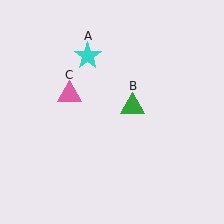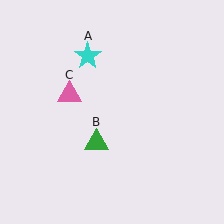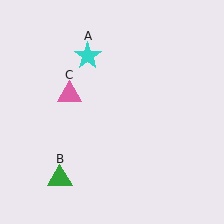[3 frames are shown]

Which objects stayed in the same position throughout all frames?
Cyan star (object A) and pink triangle (object C) remained stationary.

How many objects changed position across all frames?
1 object changed position: green triangle (object B).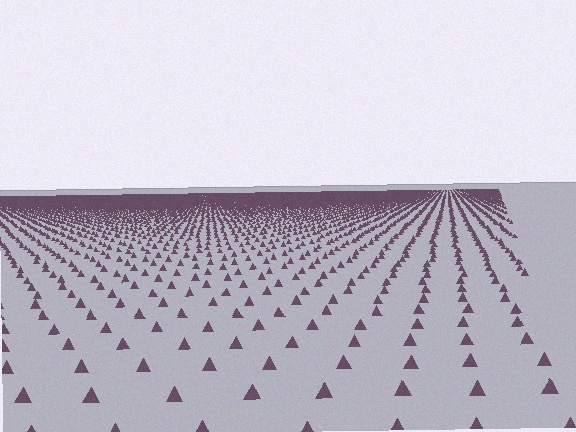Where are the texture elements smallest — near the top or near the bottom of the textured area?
Near the top.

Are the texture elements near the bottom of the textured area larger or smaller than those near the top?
Larger. Near the bottom, elements are closer to the viewer and appear at a bigger on-screen size.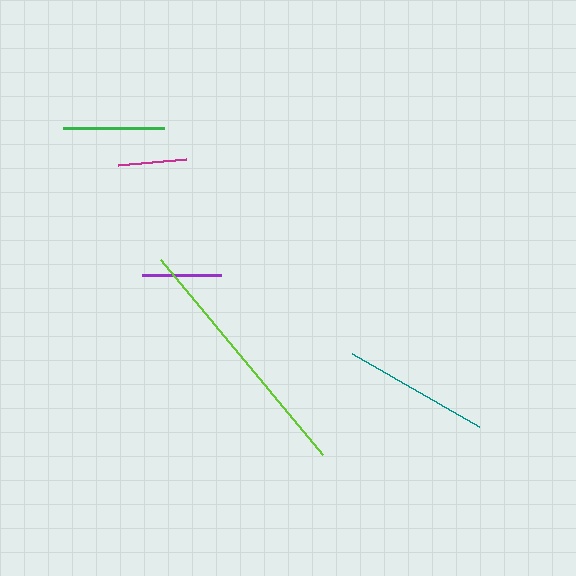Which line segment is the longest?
The lime line is the longest at approximately 254 pixels.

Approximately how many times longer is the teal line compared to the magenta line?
The teal line is approximately 2.1 times the length of the magenta line.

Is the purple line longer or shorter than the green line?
The green line is longer than the purple line.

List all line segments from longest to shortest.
From longest to shortest: lime, teal, green, purple, magenta.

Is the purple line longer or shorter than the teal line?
The teal line is longer than the purple line.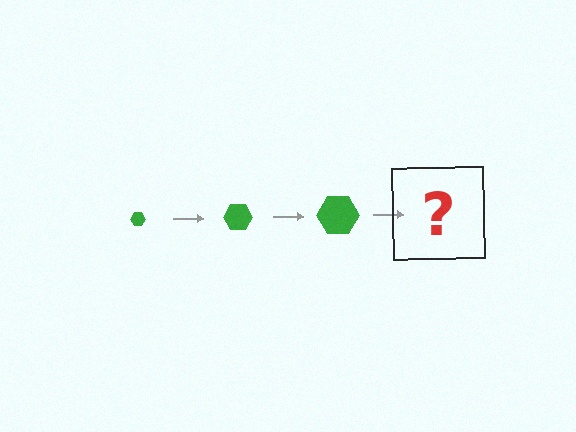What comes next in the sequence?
The next element should be a green hexagon, larger than the previous one.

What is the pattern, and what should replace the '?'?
The pattern is that the hexagon gets progressively larger each step. The '?' should be a green hexagon, larger than the previous one.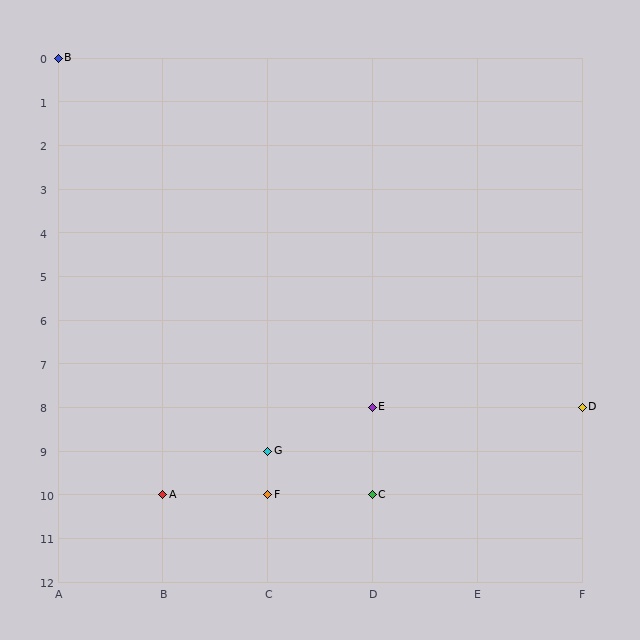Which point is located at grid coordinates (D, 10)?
Point C is at (D, 10).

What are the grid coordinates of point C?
Point C is at grid coordinates (D, 10).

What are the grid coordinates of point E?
Point E is at grid coordinates (D, 8).